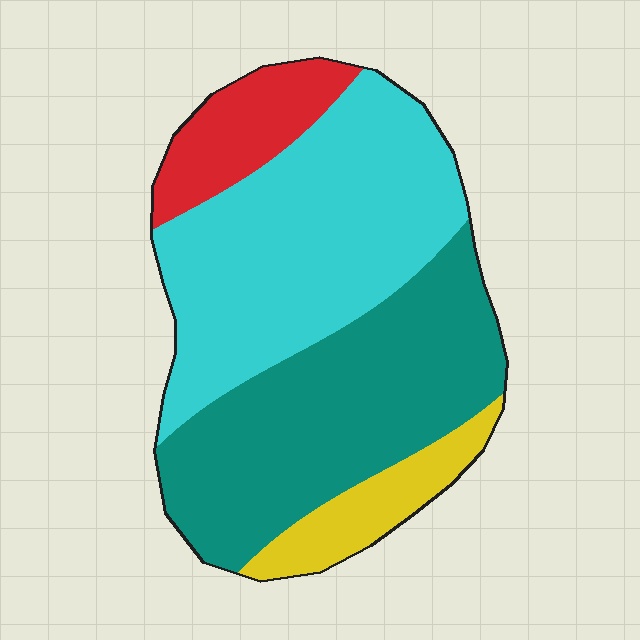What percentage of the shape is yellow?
Yellow covers around 10% of the shape.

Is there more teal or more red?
Teal.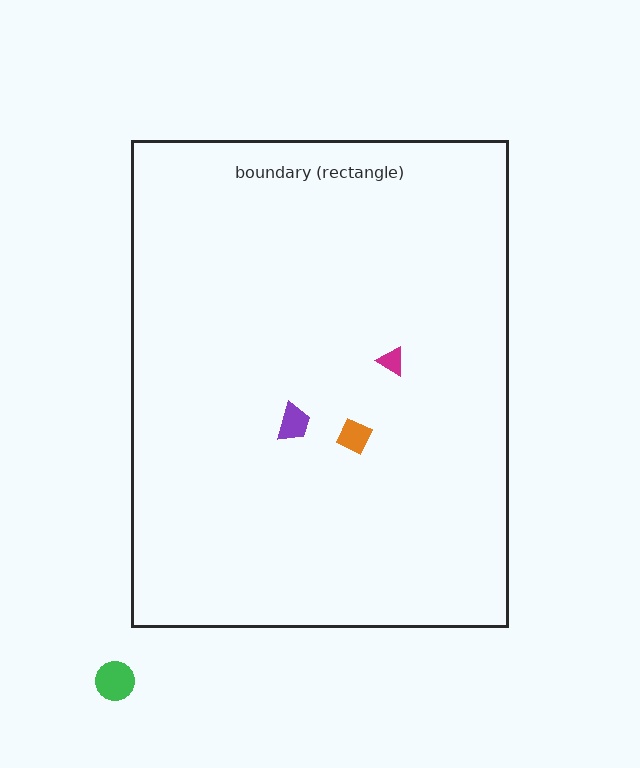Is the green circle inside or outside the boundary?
Outside.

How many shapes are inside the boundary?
3 inside, 1 outside.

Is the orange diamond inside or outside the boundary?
Inside.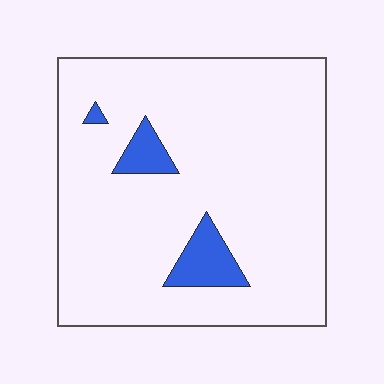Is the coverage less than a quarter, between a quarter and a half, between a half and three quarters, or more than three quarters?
Less than a quarter.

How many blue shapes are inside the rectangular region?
3.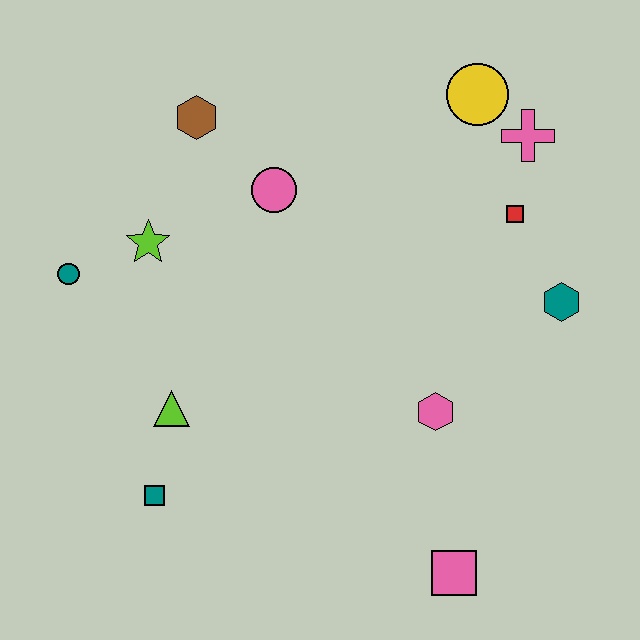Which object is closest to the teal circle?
The lime star is closest to the teal circle.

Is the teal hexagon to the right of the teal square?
Yes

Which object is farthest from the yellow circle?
The teal square is farthest from the yellow circle.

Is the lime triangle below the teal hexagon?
Yes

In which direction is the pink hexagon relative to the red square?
The pink hexagon is below the red square.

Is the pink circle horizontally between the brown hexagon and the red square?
Yes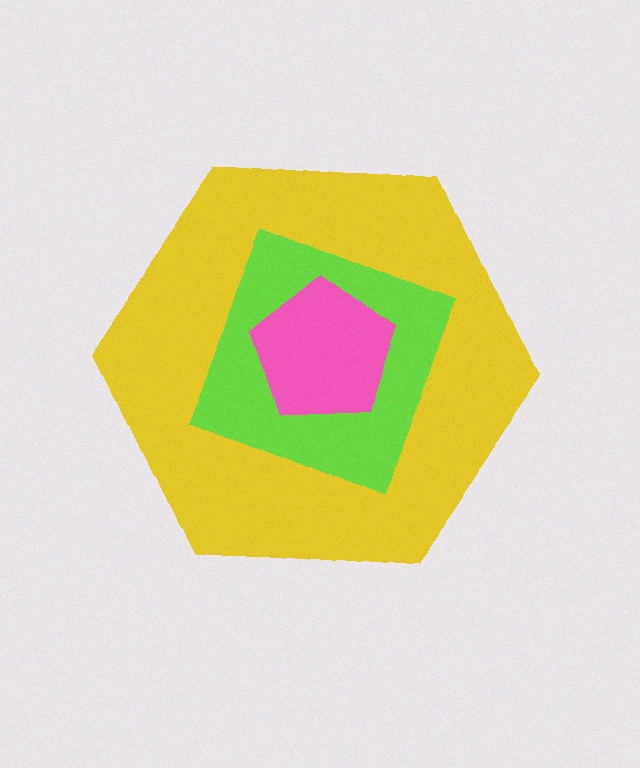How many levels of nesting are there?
3.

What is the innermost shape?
The pink pentagon.